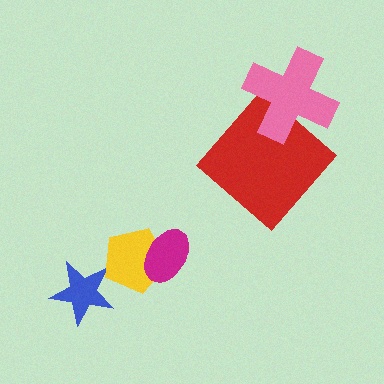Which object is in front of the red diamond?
The pink cross is in front of the red diamond.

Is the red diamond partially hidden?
Yes, it is partially covered by another shape.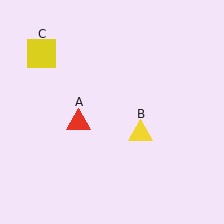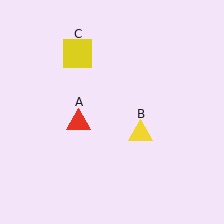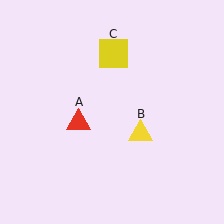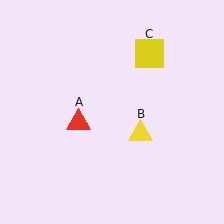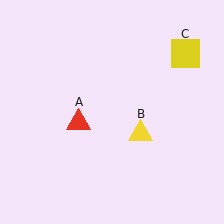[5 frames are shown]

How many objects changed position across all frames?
1 object changed position: yellow square (object C).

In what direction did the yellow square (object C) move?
The yellow square (object C) moved right.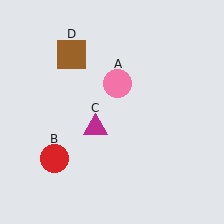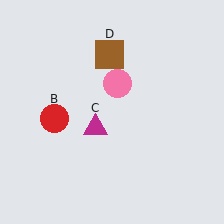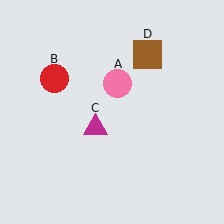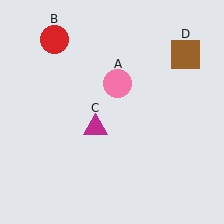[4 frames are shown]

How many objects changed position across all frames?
2 objects changed position: red circle (object B), brown square (object D).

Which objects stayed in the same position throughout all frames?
Pink circle (object A) and magenta triangle (object C) remained stationary.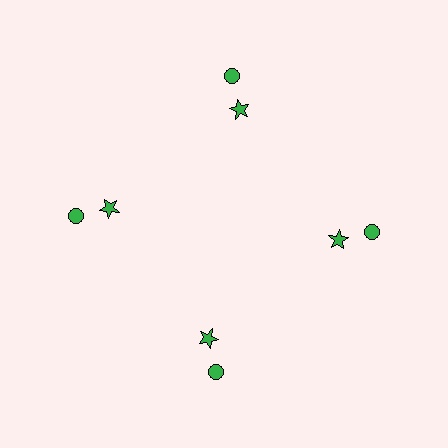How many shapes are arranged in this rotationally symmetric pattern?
There are 8 shapes, arranged in 4 groups of 2.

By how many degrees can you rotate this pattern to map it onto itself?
The pattern maps onto itself every 90 degrees of rotation.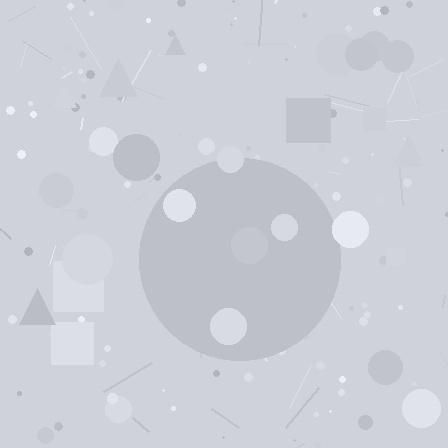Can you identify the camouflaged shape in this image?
The camouflaged shape is a circle.